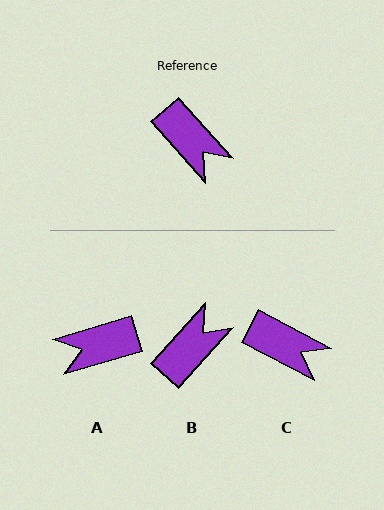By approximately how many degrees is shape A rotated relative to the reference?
Approximately 116 degrees clockwise.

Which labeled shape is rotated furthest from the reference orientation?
A, about 116 degrees away.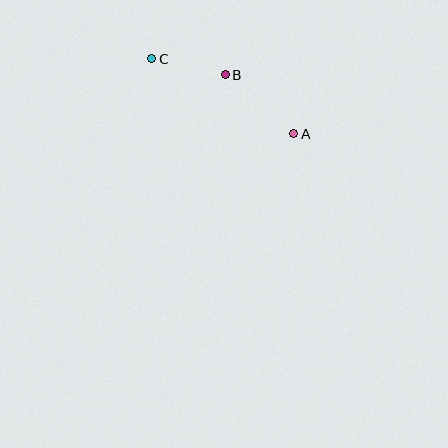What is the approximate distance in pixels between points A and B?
The distance between A and B is approximately 90 pixels.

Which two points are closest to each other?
Points B and C are closest to each other.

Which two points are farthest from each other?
Points A and C are farthest from each other.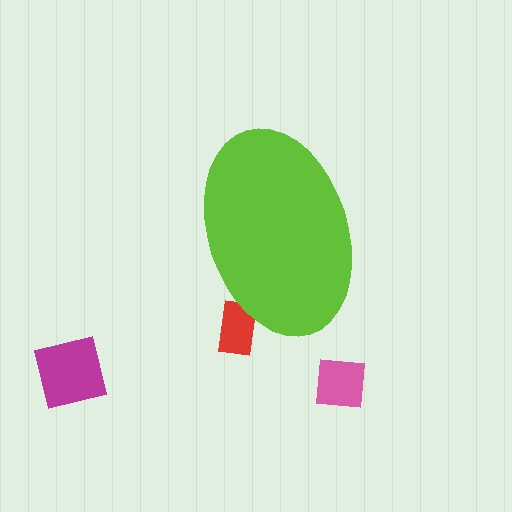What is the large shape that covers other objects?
A lime ellipse.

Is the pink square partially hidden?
No, the pink square is fully visible.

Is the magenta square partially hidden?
No, the magenta square is fully visible.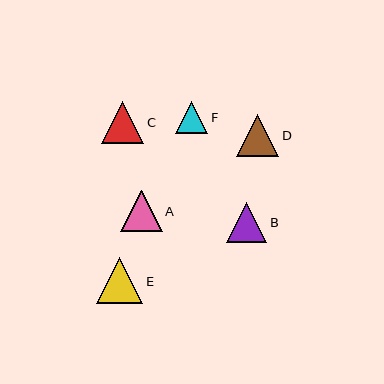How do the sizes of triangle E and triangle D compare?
Triangle E and triangle D are approximately the same size.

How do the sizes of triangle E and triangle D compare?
Triangle E and triangle D are approximately the same size.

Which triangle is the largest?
Triangle E is the largest with a size of approximately 47 pixels.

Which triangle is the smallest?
Triangle F is the smallest with a size of approximately 32 pixels.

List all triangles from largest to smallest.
From largest to smallest: E, D, C, A, B, F.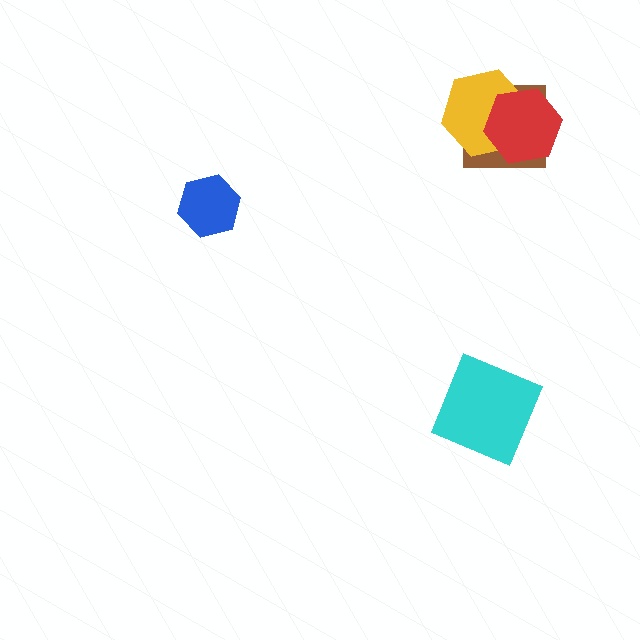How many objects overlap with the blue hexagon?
0 objects overlap with the blue hexagon.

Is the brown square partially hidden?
Yes, it is partially covered by another shape.